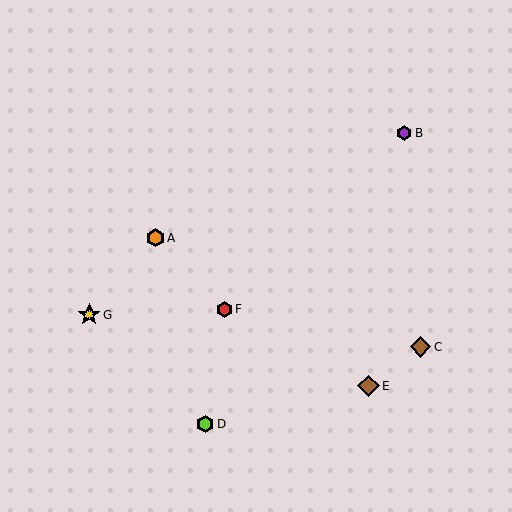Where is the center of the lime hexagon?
The center of the lime hexagon is at (205, 424).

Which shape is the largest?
The yellow star (labeled G) is the largest.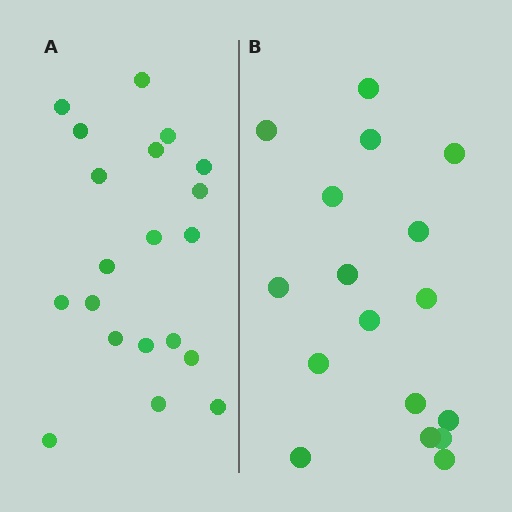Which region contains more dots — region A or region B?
Region A (the left region) has more dots.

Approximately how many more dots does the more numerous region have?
Region A has just a few more — roughly 2 or 3 more dots than region B.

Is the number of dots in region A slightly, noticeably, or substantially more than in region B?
Region A has only slightly more — the two regions are fairly close. The ratio is roughly 1.2 to 1.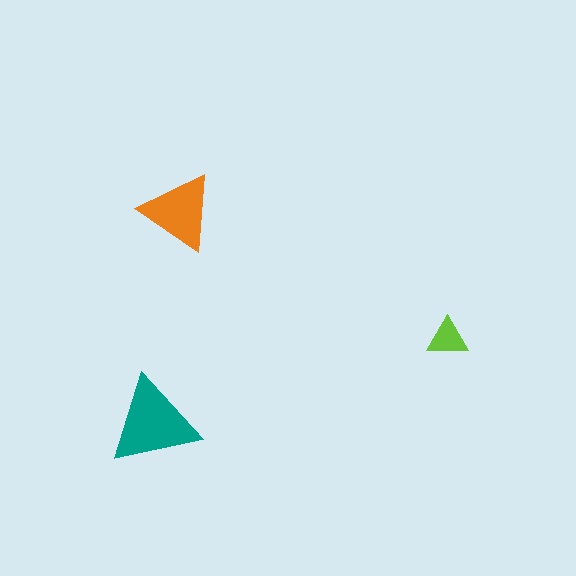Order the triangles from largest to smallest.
the teal one, the orange one, the lime one.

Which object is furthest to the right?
The lime triangle is rightmost.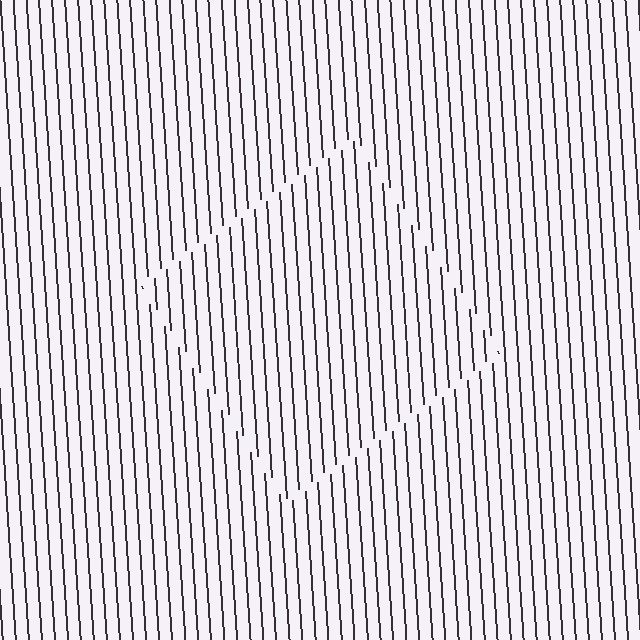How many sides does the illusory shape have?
4 sides — the line-ends trace a square.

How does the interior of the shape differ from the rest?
The interior of the shape contains the same grating, shifted by half a period — the contour is defined by the phase discontinuity where line-ends from the inner and outer gratings abut.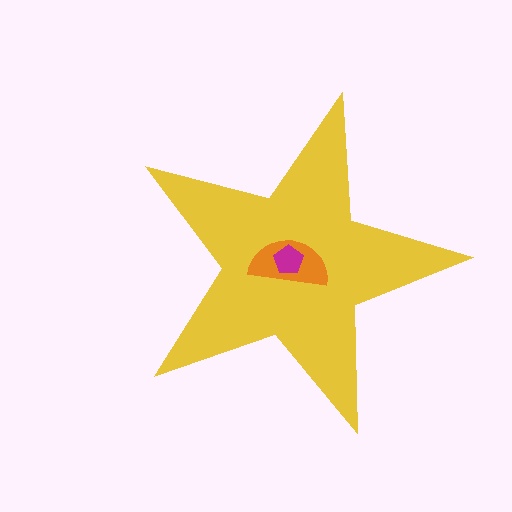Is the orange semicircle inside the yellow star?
Yes.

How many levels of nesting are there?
3.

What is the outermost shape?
The yellow star.